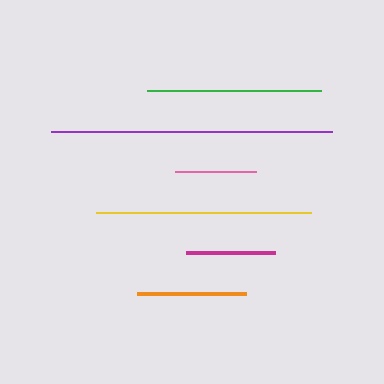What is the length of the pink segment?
The pink segment is approximately 80 pixels long.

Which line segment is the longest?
The purple line is the longest at approximately 281 pixels.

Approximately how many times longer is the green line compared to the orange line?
The green line is approximately 1.6 times the length of the orange line.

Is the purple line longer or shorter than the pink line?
The purple line is longer than the pink line.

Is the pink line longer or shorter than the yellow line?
The yellow line is longer than the pink line.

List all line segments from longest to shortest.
From longest to shortest: purple, yellow, green, orange, magenta, pink.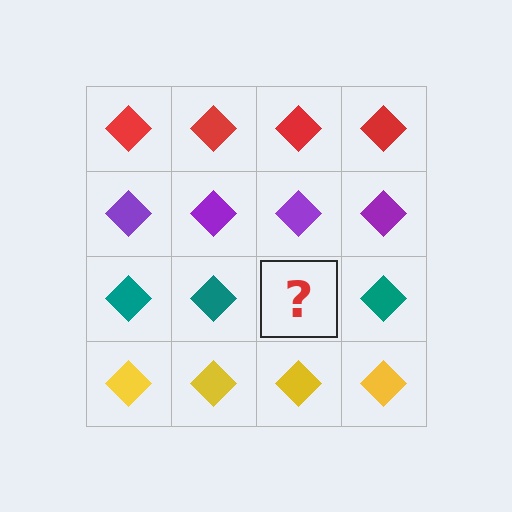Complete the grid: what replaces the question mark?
The question mark should be replaced with a teal diamond.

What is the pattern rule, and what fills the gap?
The rule is that each row has a consistent color. The gap should be filled with a teal diamond.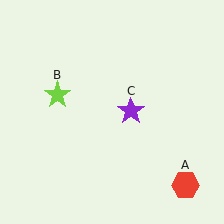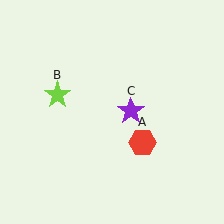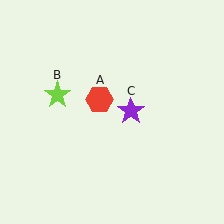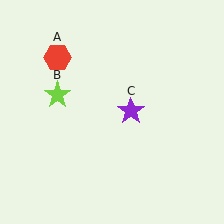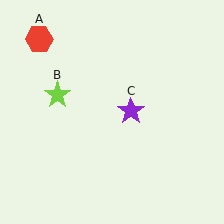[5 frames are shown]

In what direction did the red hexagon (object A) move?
The red hexagon (object A) moved up and to the left.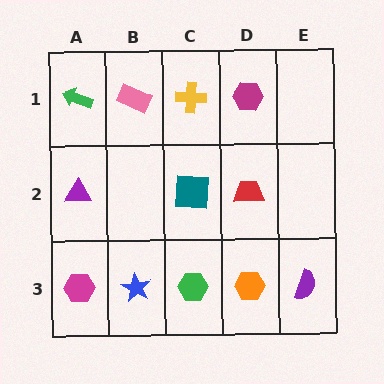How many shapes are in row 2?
3 shapes.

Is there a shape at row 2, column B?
No, that cell is empty.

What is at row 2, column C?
A teal square.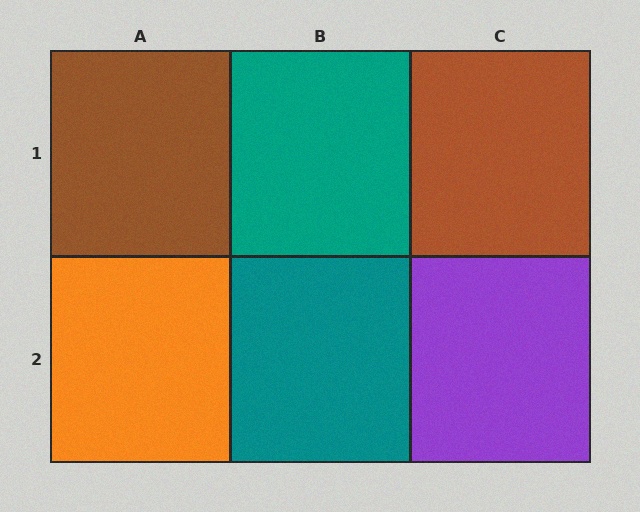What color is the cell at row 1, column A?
Brown.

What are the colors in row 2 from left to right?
Orange, teal, purple.